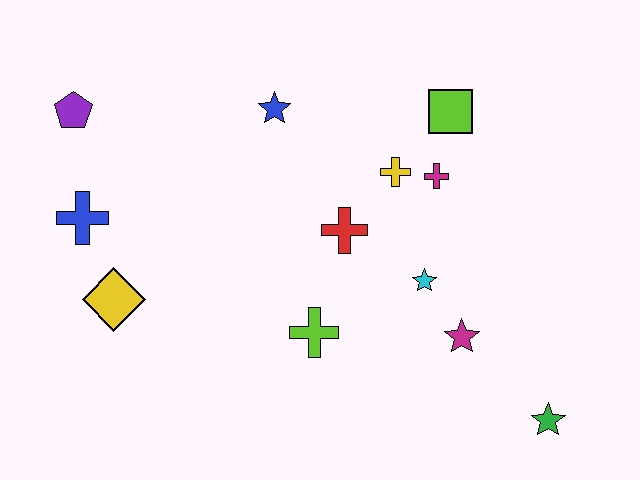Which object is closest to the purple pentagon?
The blue cross is closest to the purple pentagon.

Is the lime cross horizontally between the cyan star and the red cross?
No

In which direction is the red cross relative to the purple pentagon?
The red cross is to the right of the purple pentagon.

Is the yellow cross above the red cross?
Yes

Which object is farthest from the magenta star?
The purple pentagon is farthest from the magenta star.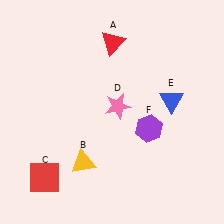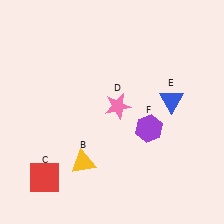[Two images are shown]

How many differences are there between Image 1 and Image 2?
There is 1 difference between the two images.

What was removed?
The red triangle (A) was removed in Image 2.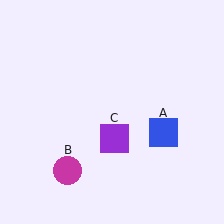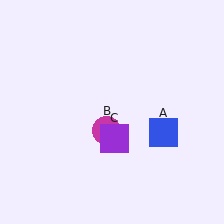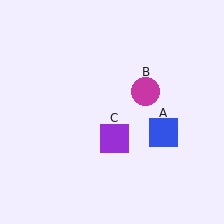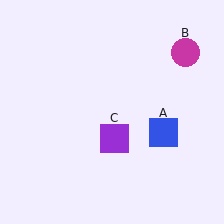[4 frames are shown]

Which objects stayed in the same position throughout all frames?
Blue square (object A) and purple square (object C) remained stationary.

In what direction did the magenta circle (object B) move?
The magenta circle (object B) moved up and to the right.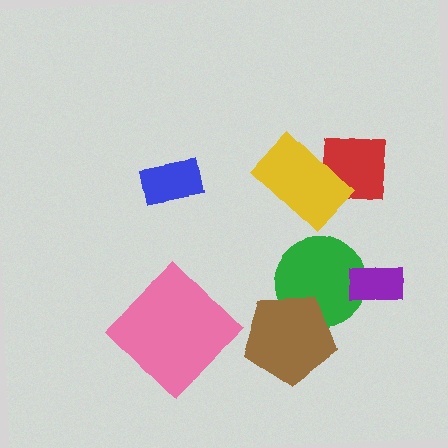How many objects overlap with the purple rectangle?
1 object overlaps with the purple rectangle.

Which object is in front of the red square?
The yellow rectangle is in front of the red square.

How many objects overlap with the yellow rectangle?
1 object overlaps with the yellow rectangle.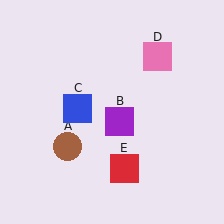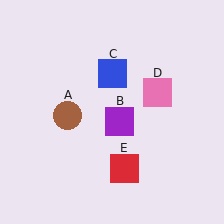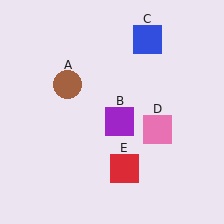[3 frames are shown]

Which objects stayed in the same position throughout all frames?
Purple square (object B) and red square (object E) remained stationary.